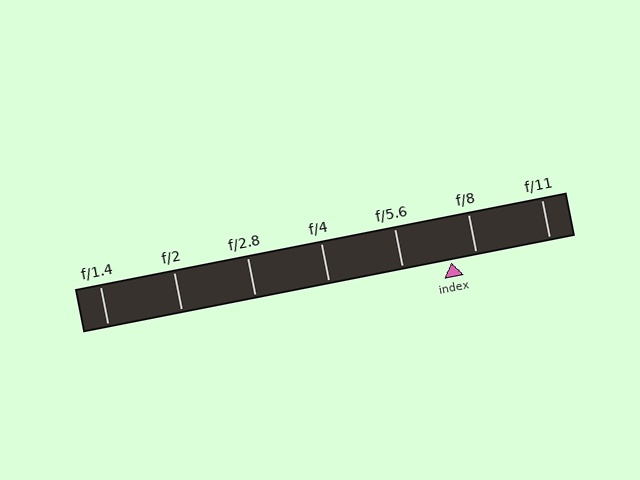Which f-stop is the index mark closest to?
The index mark is closest to f/8.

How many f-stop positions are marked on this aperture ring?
There are 7 f-stop positions marked.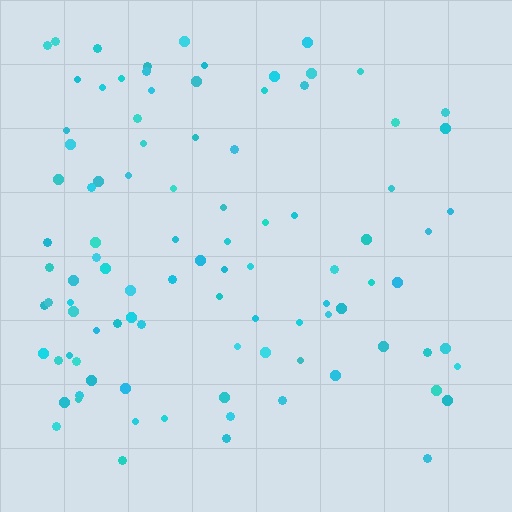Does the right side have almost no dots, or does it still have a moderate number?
Still a moderate number, just noticeably fewer than the left.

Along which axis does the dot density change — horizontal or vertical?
Horizontal.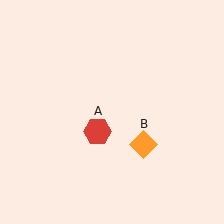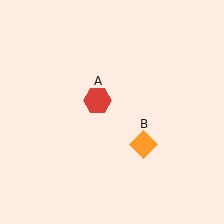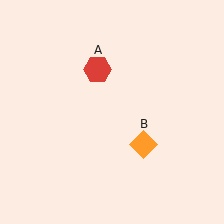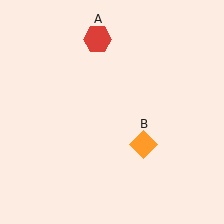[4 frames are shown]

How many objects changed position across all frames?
1 object changed position: red hexagon (object A).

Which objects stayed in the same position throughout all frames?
Orange diamond (object B) remained stationary.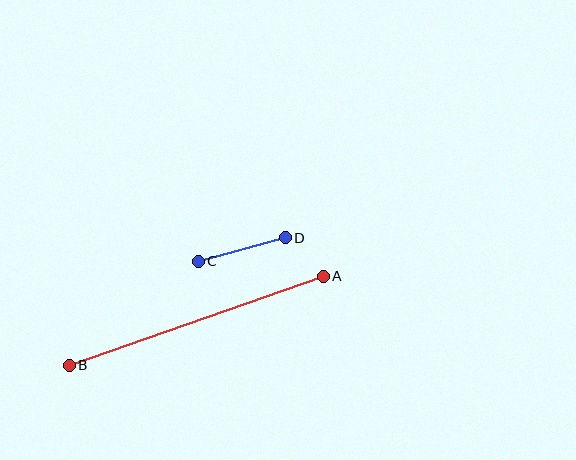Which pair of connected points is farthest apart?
Points A and B are farthest apart.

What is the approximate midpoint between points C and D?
The midpoint is at approximately (242, 249) pixels.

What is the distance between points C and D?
The distance is approximately 90 pixels.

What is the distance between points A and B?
The distance is approximately 269 pixels.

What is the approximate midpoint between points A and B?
The midpoint is at approximately (196, 321) pixels.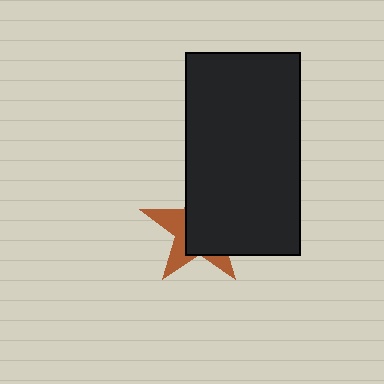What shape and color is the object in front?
The object in front is a black rectangle.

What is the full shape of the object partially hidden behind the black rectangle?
The partially hidden object is a brown star.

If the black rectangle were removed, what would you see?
You would see the complete brown star.